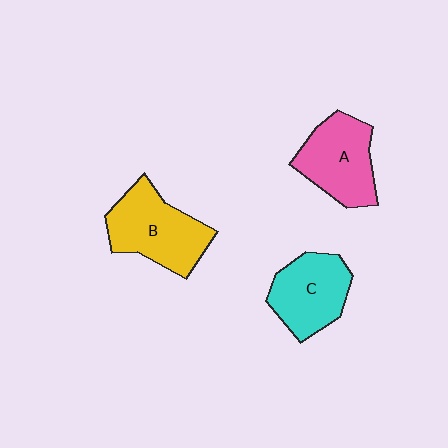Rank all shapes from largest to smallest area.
From largest to smallest: B (yellow), A (pink), C (cyan).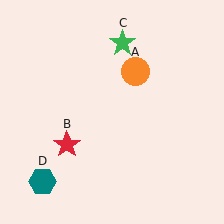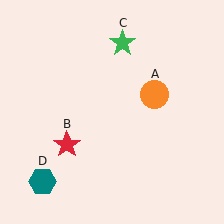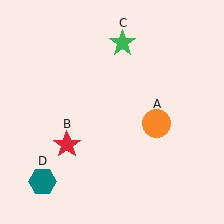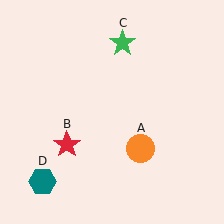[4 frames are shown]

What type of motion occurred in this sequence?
The orange circle (object A) rotated clockwise around the center of the scene.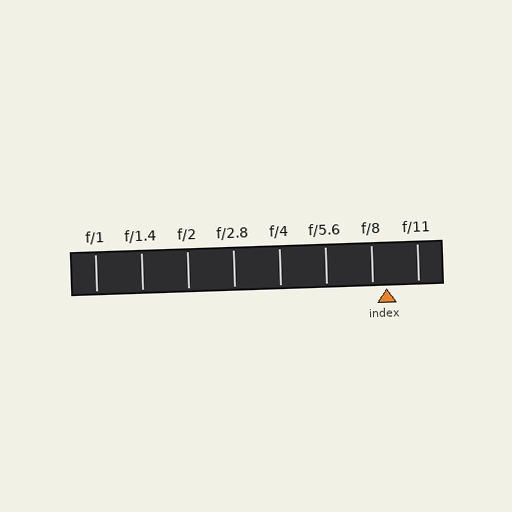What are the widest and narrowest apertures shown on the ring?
The widest aperture shown is f/1 and the narrowest is f/11.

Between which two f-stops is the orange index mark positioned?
The index mark is between f/8 and f/11.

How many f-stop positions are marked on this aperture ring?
There are 8 f-stop positions marked.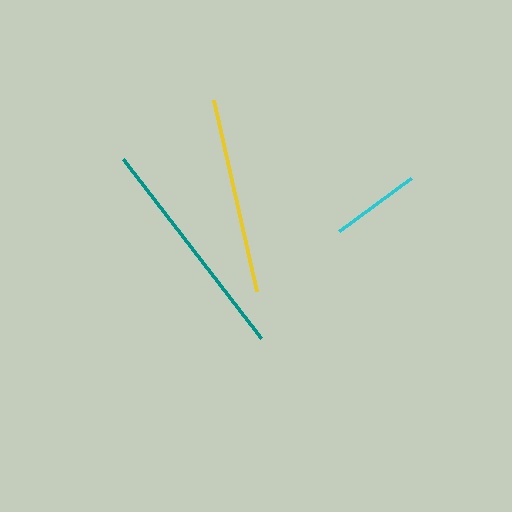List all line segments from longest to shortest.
From longest to shortest: teal, yellow, cyan.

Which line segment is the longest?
The teal line is the longest at approximately 226 pixels.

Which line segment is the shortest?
The cyan line is the shortest at approximately 89 pixels.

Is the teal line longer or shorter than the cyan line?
The teal line is longer than the cyan line.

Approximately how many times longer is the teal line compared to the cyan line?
The teal line is approximately 2.5 times the length of the cyan line.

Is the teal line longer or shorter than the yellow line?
The teal line is longer than the yellow line.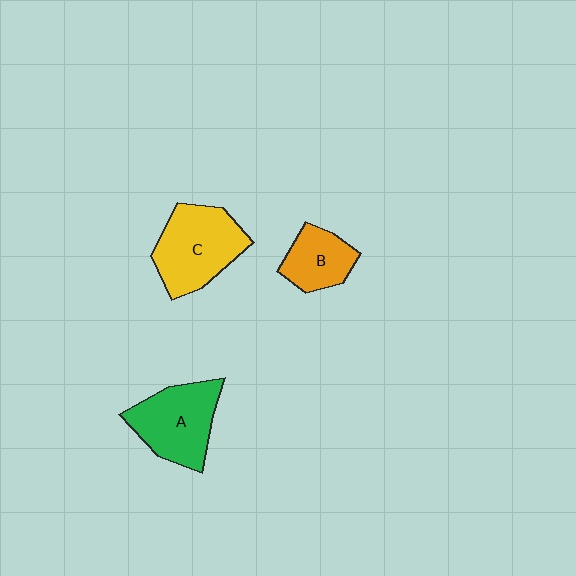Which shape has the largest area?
Shape C (yellow).